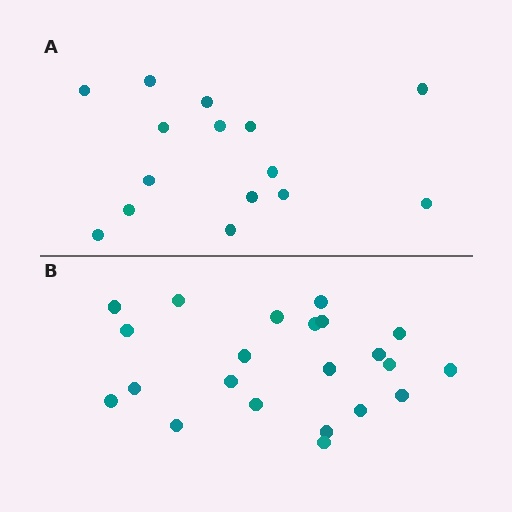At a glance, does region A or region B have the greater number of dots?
Region B (the bottom region) has more dots.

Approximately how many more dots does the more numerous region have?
Region B has roughly 8 or so more dots than region A.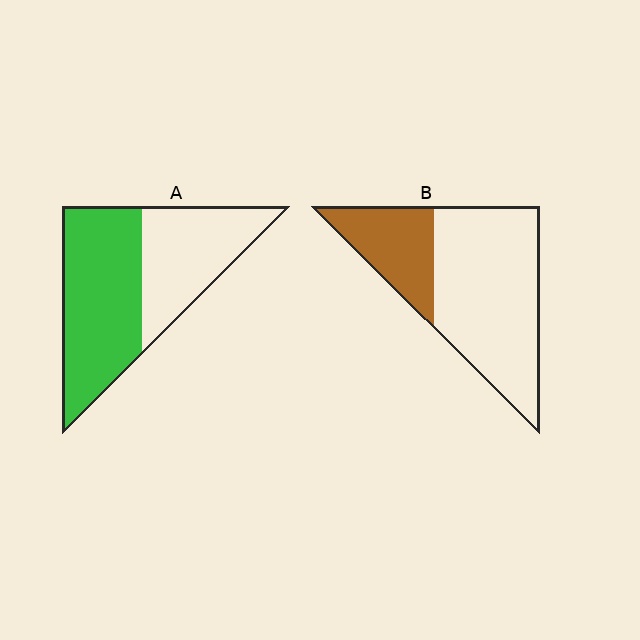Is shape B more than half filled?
No.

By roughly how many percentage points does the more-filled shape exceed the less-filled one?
By roughly 30 percentage points (A over B).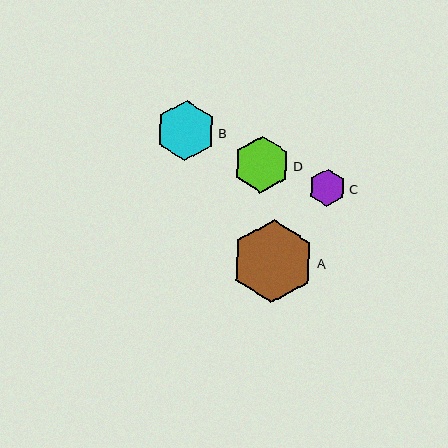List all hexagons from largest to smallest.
From largest to smallest: A, B, D, C.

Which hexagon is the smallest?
Hexagon C is the smallest with a size of approximately 37 pixels.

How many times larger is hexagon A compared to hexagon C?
Hexagon A is approximately 2.3 times the size of hexagon C.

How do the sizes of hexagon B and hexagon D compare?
Hexagon B and hexagon D are approximately the same size.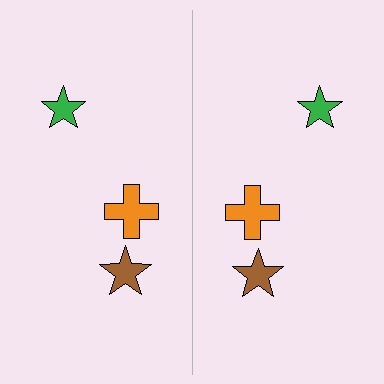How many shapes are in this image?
There are 6 shapes in this image.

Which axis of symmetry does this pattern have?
The pattern has a vertical axis of symmetry running through the center of the image.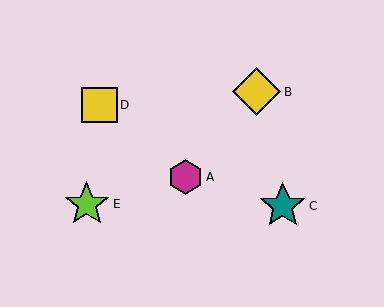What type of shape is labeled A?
Shape A is a magenta hexagon.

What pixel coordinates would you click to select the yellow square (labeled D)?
Click at (100, 105) to select the yellow square D.